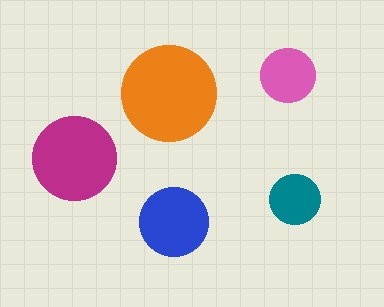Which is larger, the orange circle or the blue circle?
The orange one.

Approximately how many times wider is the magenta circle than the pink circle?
About 1.5 times wider.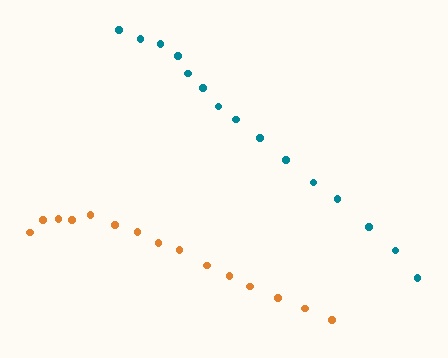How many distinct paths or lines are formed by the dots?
There are 2 distinct paths.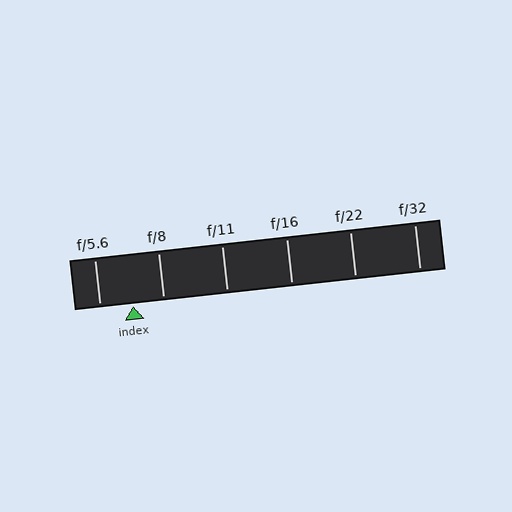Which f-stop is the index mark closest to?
The index mark is closest to f/8.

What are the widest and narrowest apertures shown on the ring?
The widest aperture shown is f/5.6 and the narrowest is f/32.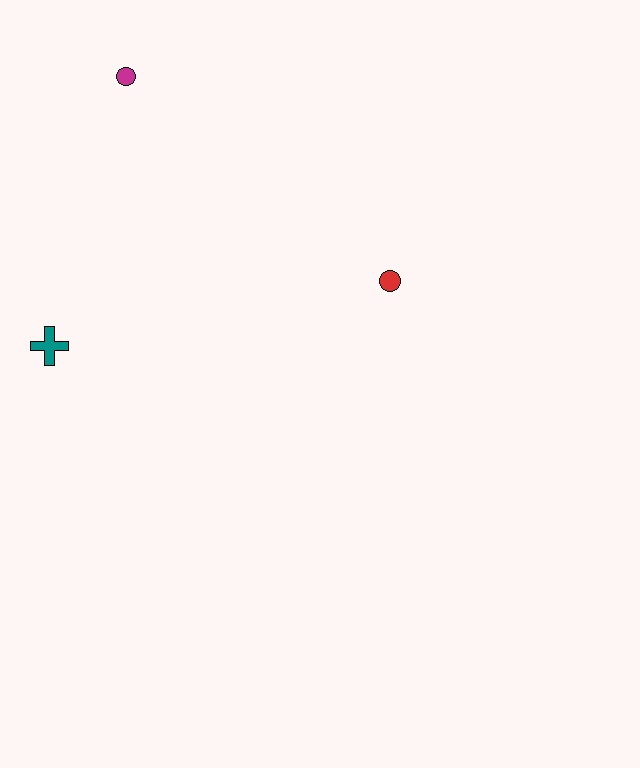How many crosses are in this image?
There is 1 cross.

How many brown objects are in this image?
There are no brown objects.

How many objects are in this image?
There are 3 objects.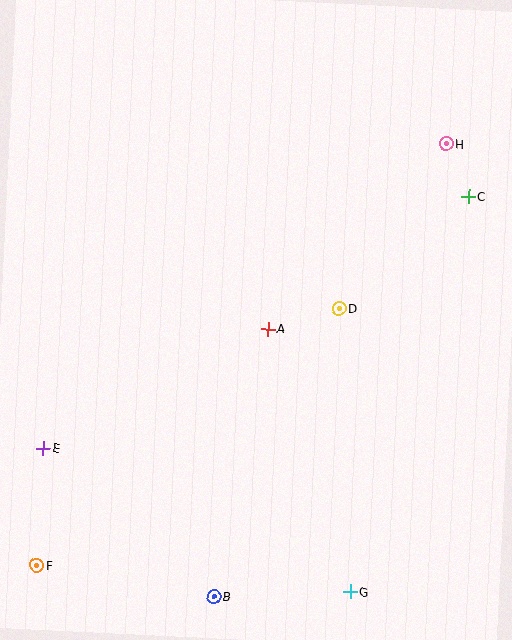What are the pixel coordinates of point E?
Point E is at (44, 448).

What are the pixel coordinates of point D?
Point D is at (339, 308).